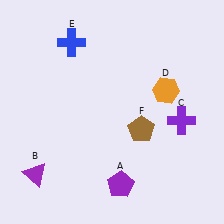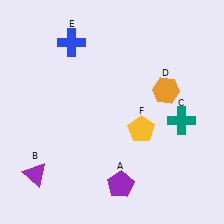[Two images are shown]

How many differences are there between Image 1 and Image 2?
There are 2 differences between the two images.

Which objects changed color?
C changed from purple to teal. F changed from brown to yellow.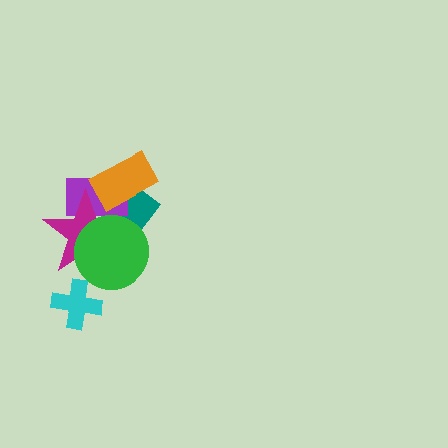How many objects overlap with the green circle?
3 objects overlap with the green circle.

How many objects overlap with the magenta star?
4 objects overlap with the magenta star.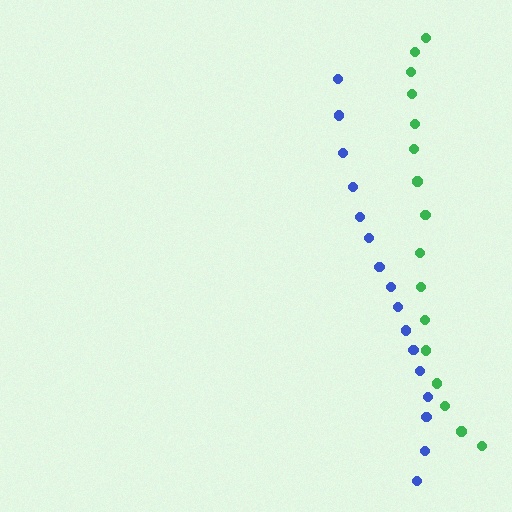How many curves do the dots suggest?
There are 2 distinct paths.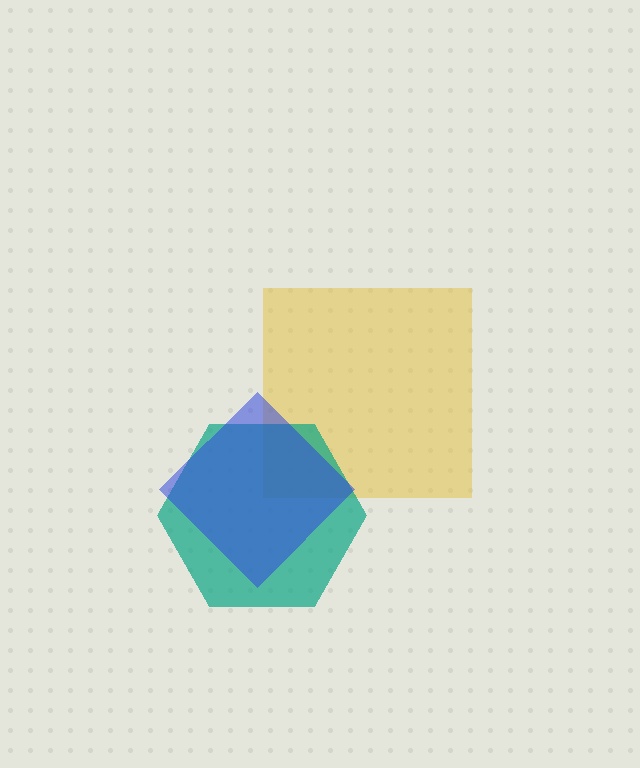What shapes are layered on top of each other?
The layered shapes are: a yellow square, a teal hexagon, a blue diamond.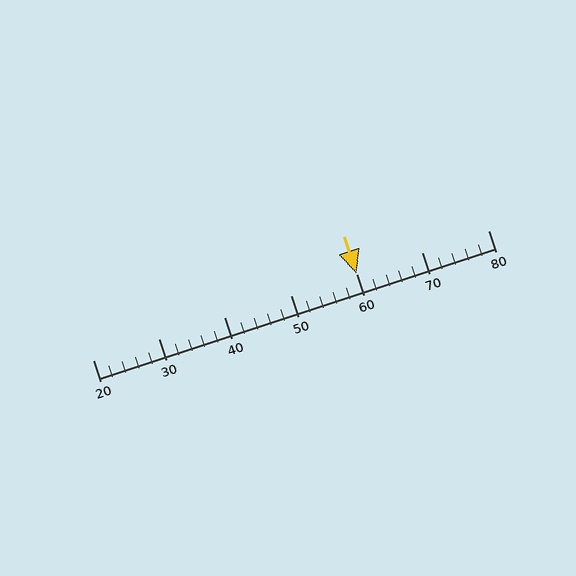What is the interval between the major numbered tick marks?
The major tick marks are spaced 10 units apart.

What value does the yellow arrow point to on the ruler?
The yellow arrow points to approximately 60.